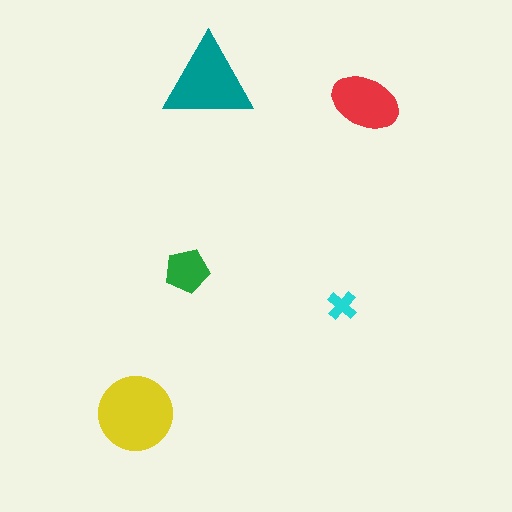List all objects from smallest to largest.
The cyan cross, the green pentagon, the red ellipse, the teal triangle, the yellow circle.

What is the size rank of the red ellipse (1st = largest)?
3rd.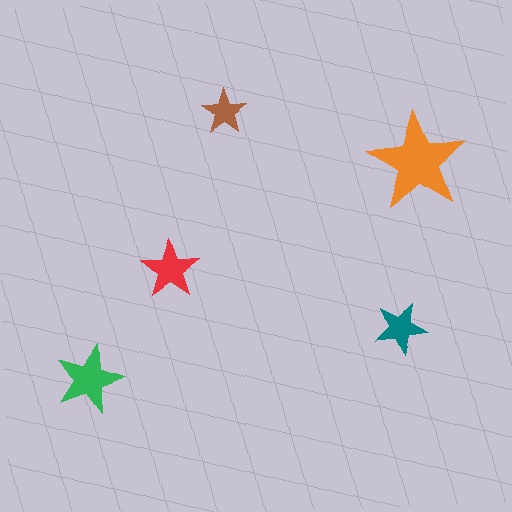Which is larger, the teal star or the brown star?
The teal one.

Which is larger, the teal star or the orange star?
The orange one.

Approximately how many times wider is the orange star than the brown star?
About 2 times wider.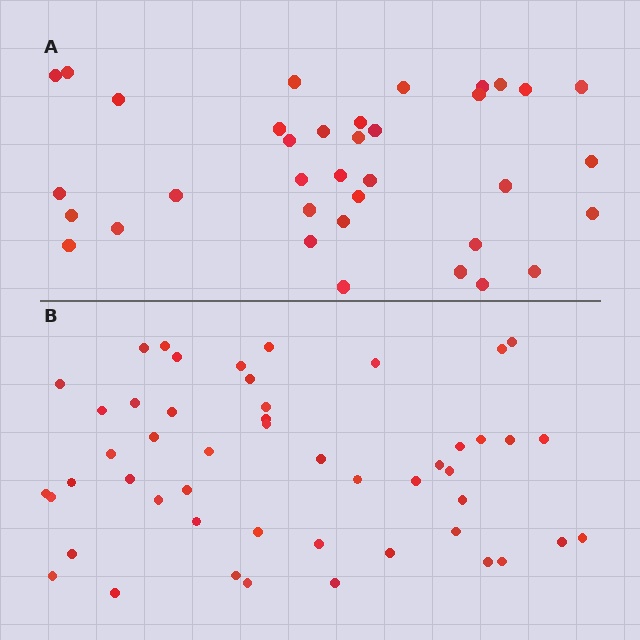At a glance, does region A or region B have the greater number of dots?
Region B (the bottom region) has more dots.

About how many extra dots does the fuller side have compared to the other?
Region B has approximately 15 more dots than region A.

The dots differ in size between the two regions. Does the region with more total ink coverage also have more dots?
No. Region A has more total ink coverage because its dots are larger, but region B actually contains more individual dots. Total area can be misleading — the number of items is what matters here.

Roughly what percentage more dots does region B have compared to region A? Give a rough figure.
About 40% more.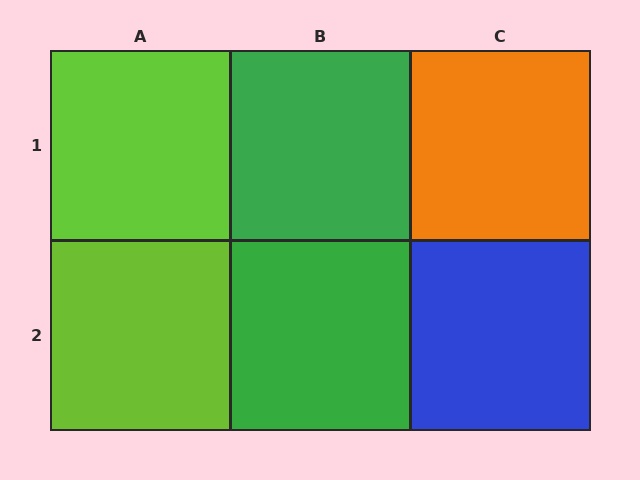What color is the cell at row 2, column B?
Green.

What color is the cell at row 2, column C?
Blue.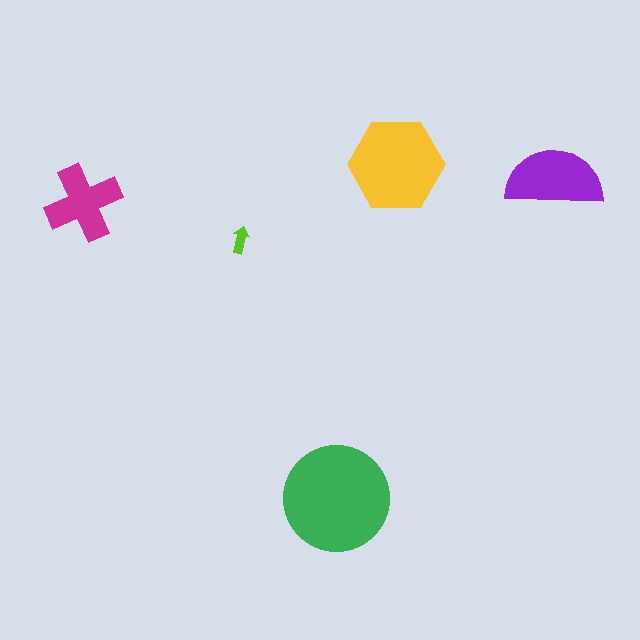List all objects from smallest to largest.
The lime arrow, the magenta cross, the purple semicircle, the yellow hexagon, the green circle.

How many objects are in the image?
There are 5 objects in the image.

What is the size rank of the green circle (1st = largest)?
1st.